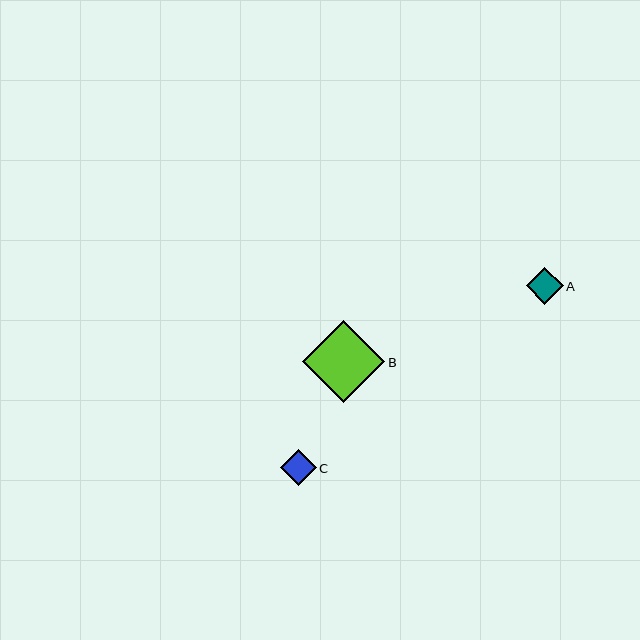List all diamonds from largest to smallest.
From largest to smallest: B, A, C.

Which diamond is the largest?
Diamond B is the largest with a size of approximately 82 pixels.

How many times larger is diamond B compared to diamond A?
Diamond B is approximately 2.3 times the size of diamond A.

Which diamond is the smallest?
Diamond C is the smallest with a size of approximately 36 pixels.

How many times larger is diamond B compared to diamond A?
Diamond B is approximately 2.3 times the size of diamond A.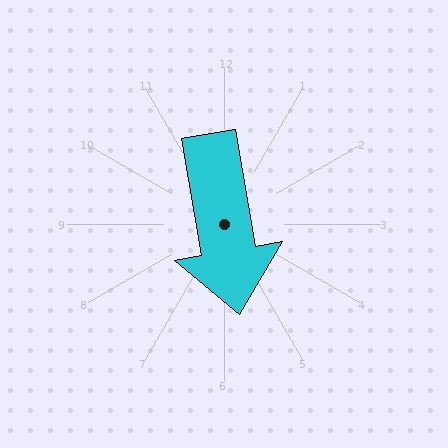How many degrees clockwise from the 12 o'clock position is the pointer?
Approximately 170 degrees.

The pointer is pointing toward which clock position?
Roughly 6 o'clock.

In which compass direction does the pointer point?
South.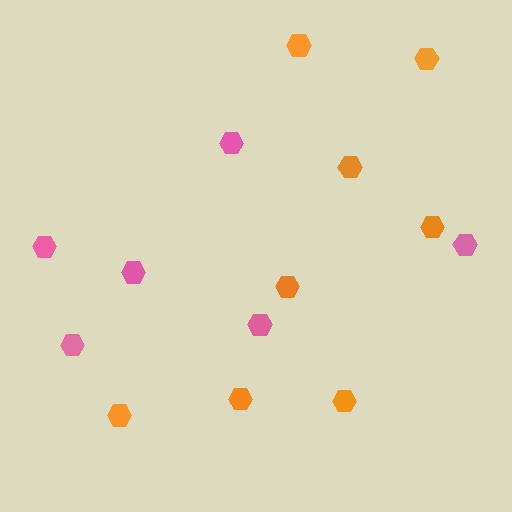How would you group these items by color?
There are 2 groups: one group of orange hexagons (8) and one group of pink hexagons (6).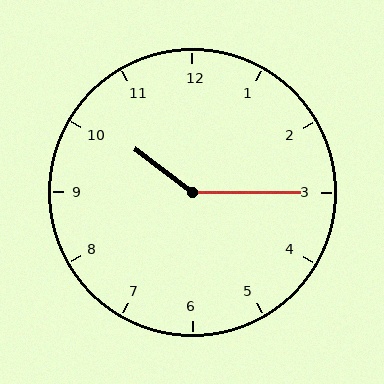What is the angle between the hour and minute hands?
Approximately 142 degrees.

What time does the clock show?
10:15.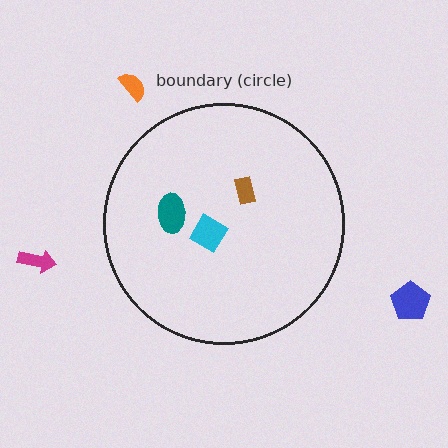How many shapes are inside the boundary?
3 inside, 3 outside.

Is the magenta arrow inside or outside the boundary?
Outside.